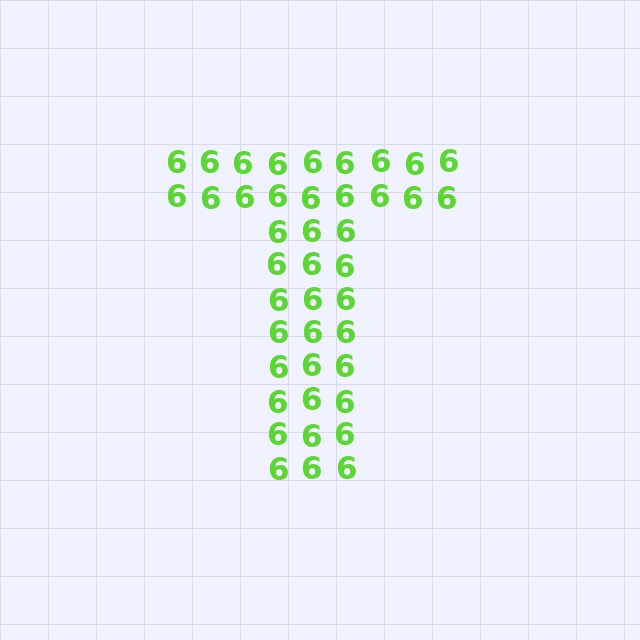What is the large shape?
The large shape is the letter T.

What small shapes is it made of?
It is made of small digit 6's.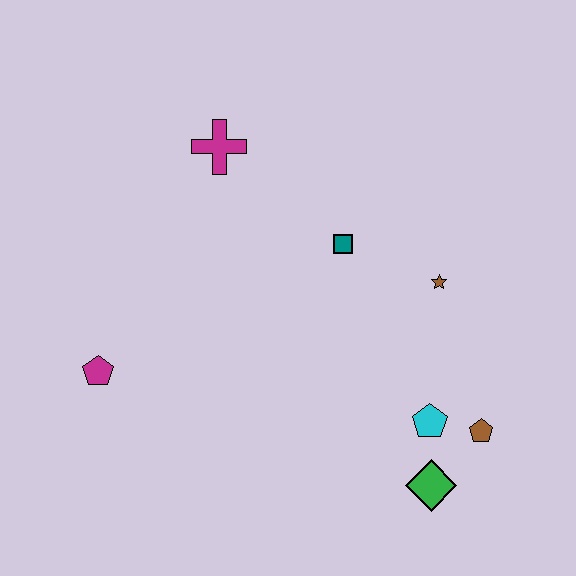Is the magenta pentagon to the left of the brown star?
Yes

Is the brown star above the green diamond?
Yes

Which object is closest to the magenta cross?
The teal square is closest to the magenta cross.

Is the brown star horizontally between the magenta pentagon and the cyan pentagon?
No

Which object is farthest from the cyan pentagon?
The magenta cross is farthest from the cyan pentagon.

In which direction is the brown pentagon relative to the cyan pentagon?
The brown pentagon is to the right of the cyan pentagon.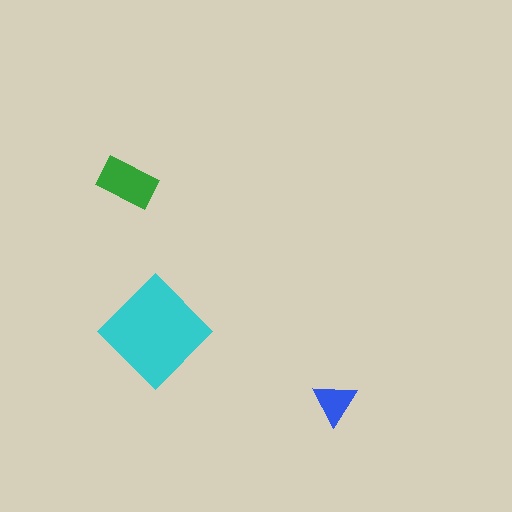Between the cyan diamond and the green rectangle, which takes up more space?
The cyan diamond.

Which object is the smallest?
The blue triangle.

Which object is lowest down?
The blue triangle is bottommost.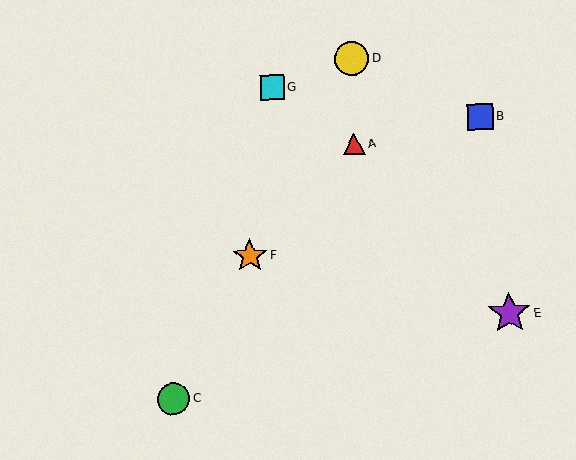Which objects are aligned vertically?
Objects A, D are aligned vertically.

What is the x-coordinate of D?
Object D is at x≈352.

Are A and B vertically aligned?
No, A is at x≈354 and B is at x≈480.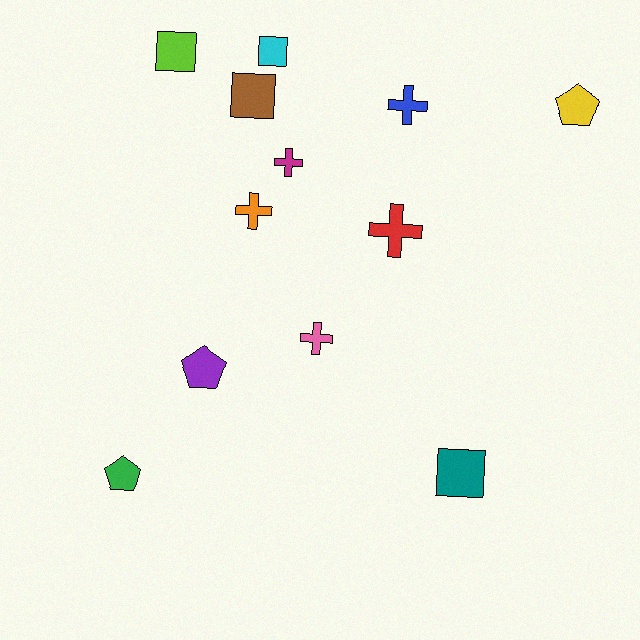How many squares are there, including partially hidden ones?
There are 4 squares.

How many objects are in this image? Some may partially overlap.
There are 12 objects.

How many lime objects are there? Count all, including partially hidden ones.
There is 1 lime object.